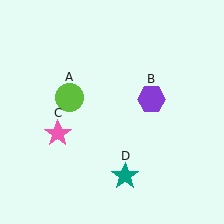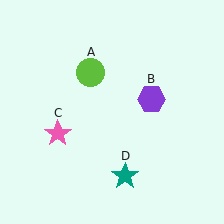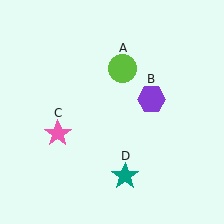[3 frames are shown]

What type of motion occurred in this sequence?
The lime circle (object A) rotated clockwise around the center of the scene.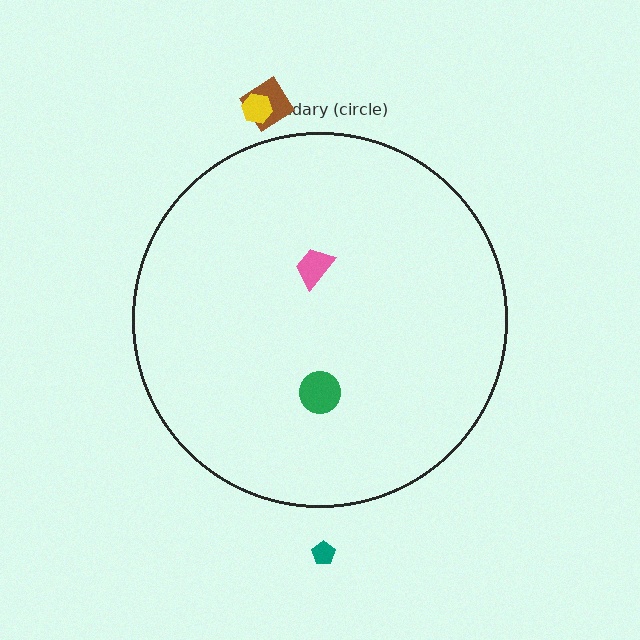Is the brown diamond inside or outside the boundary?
Outside.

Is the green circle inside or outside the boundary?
Inside.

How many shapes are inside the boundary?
2 inside, 3 outside.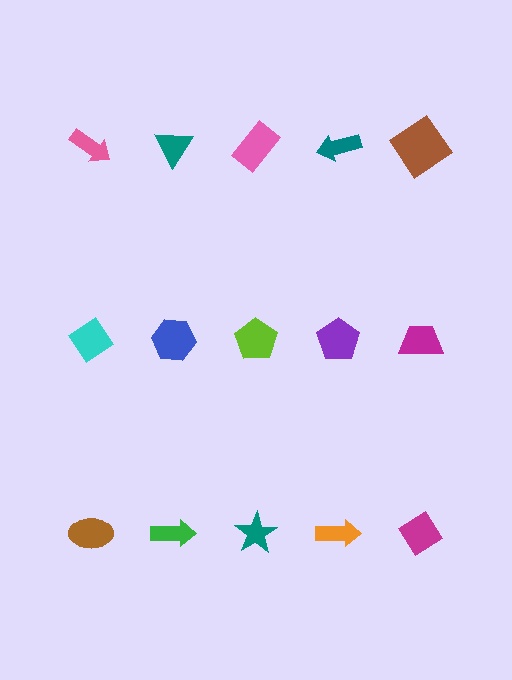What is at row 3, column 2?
A green arrow.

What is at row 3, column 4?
An orange arrow.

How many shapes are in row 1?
5 shapes.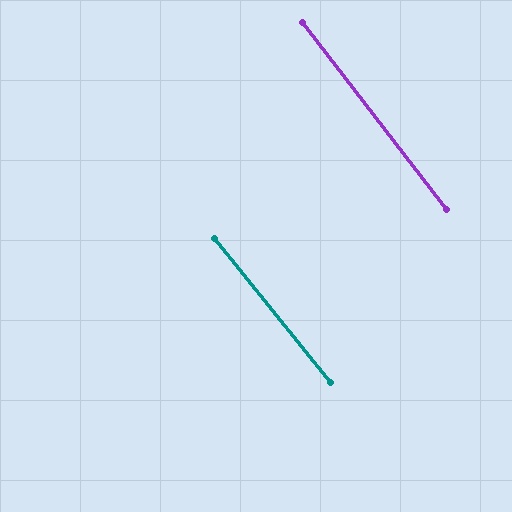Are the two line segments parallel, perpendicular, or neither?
Parallel — their directions differ by only 1.2°.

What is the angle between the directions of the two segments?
Approximately 1 degree.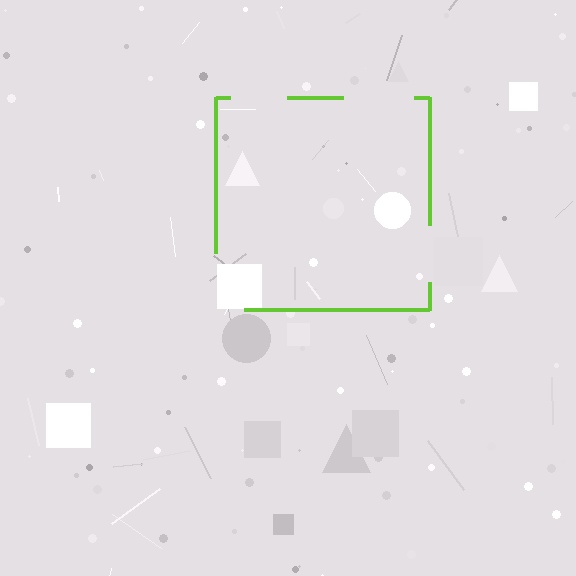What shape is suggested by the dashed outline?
The dashed outline suggests a square.